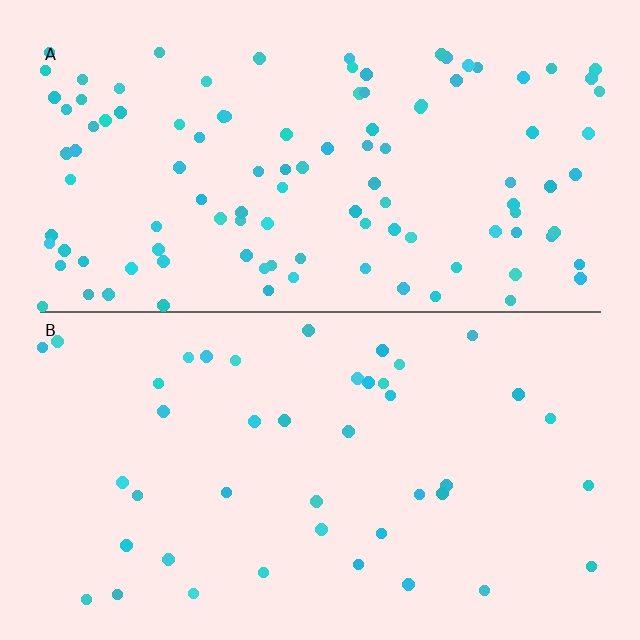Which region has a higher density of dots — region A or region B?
A (the top).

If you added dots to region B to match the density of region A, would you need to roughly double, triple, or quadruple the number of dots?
Approximately triple.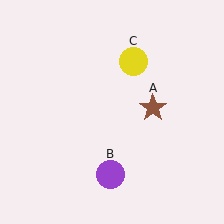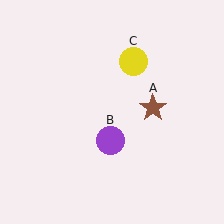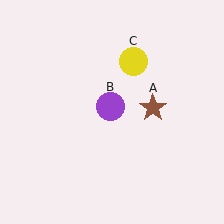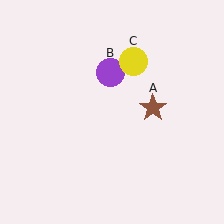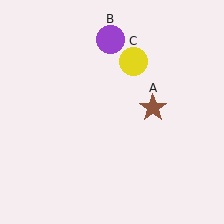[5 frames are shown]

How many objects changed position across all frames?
1 object changed position: purple circle (object B).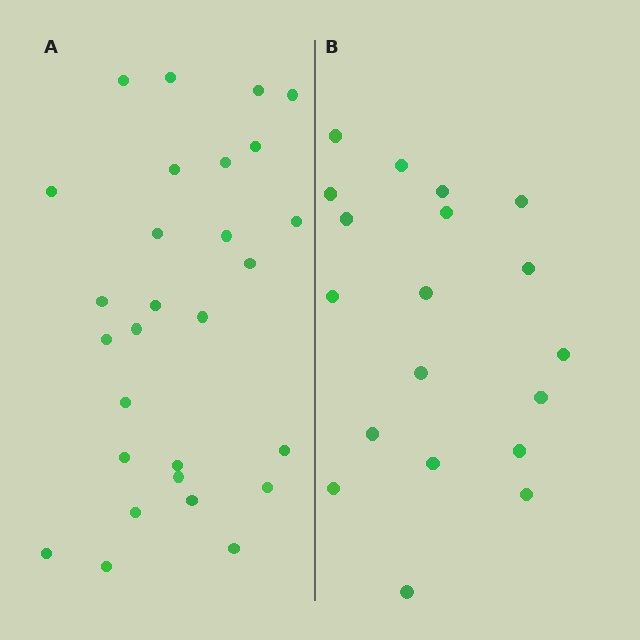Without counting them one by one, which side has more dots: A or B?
Region A (the left region) has more dots.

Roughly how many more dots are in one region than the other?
Region A has roughly 8 or so more dots than region B.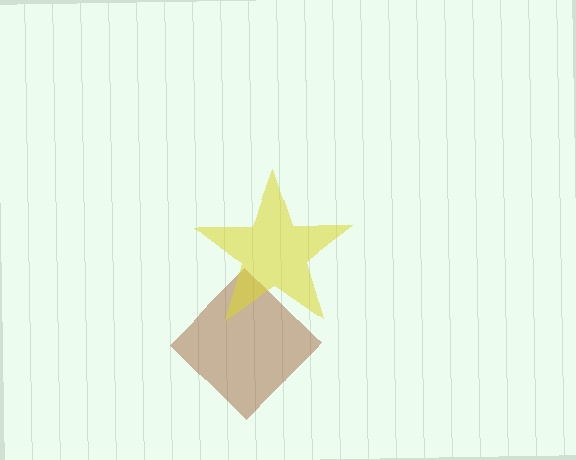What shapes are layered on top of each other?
The layered shapes are: a brown diamond, a yellow star.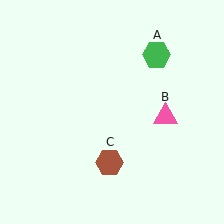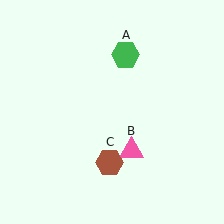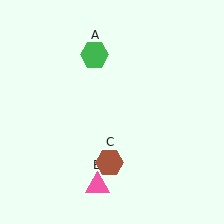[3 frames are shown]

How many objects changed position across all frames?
2 objects changed position: green hexagon (object A), pink triangle (object B).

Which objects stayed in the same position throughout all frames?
Brown hexagon (object C) remained stationary.